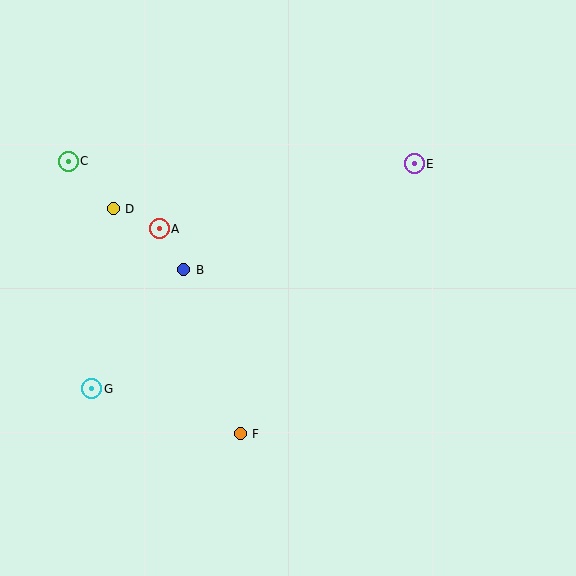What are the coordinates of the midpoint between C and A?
The midpoint between C and A is at (114, 195).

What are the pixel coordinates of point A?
Point A is at (159, 229).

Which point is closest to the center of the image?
Point B at (184, 270) is closest to the center.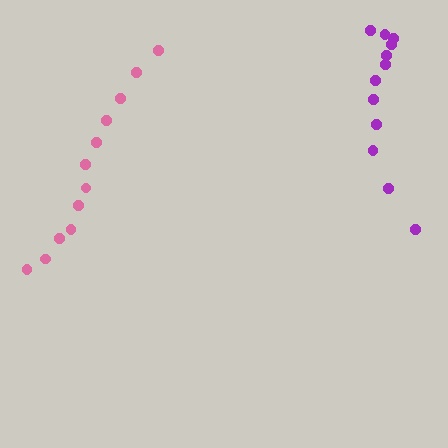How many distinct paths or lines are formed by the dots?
There are 2 distinct paths.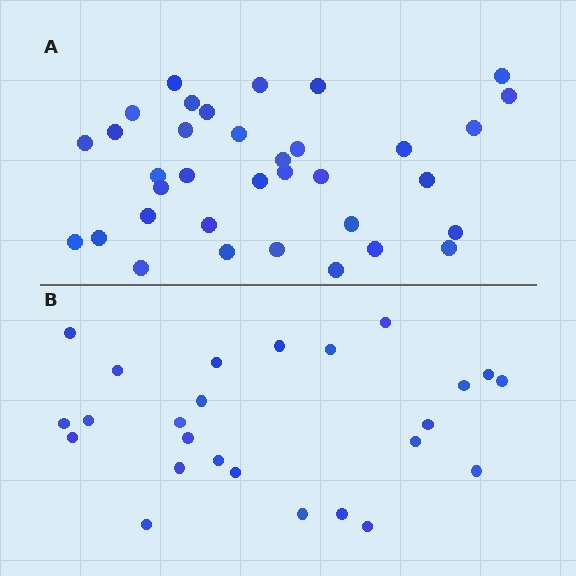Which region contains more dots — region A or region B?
Region A (the top region) has more dots.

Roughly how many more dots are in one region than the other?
Region A has roughly 10 or so more dots than region B.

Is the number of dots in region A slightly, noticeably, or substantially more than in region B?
Region A has noticeably more, but not dramatically so. The ratio is roughly 1.4 to 1.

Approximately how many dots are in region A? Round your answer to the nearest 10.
About 40 dots. (The exact count is 35, which rounds to 40.)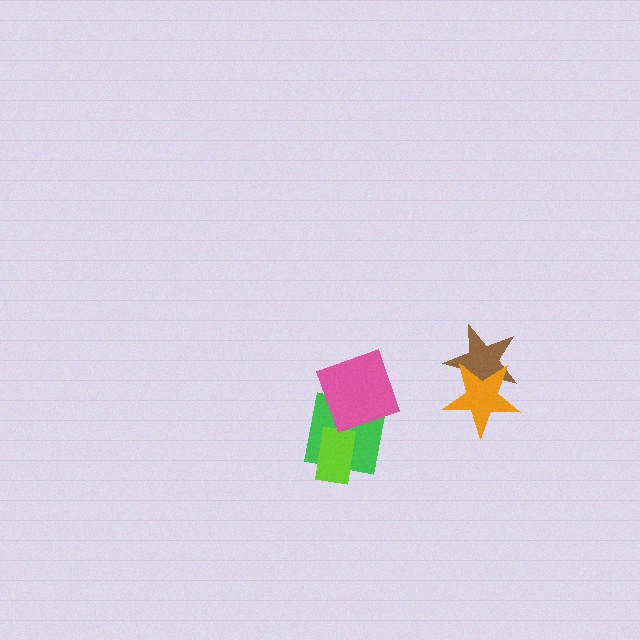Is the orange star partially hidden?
No, no other shape covers it.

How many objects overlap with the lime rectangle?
1 object overlaps with the lime rectangle.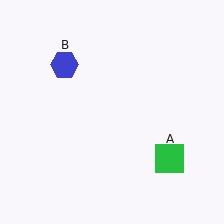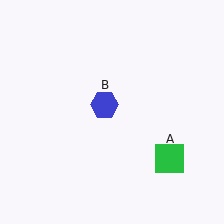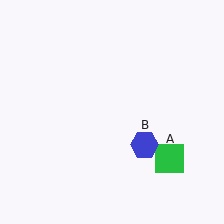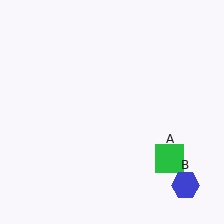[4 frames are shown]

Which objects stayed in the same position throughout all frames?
Green square (object A) remained stationary.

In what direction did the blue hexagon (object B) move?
The blue hexagon (object B) moved down and to the right.